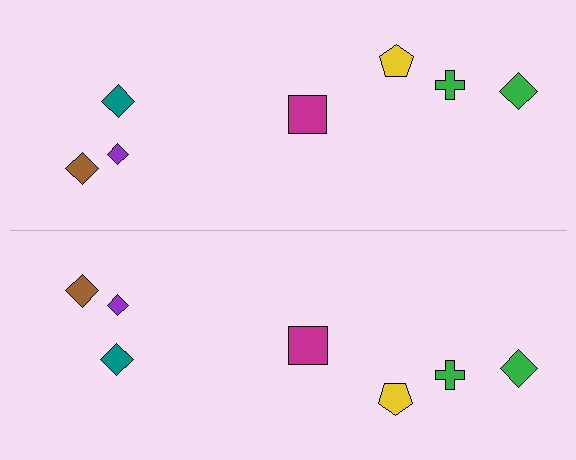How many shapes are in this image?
There are 14 shapes in this image.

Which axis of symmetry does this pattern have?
The pattern has a horizontal axis of symmetry running through the center of the image.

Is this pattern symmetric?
Yes, this pattern has bilateral (reflection) symmetry.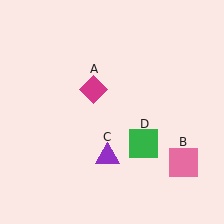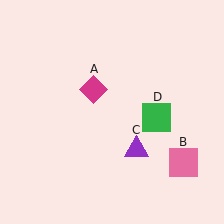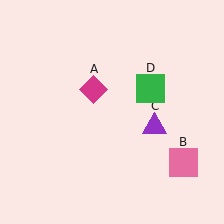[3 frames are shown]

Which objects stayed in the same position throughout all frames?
Magenta diamond (object A) and pink square (object B) remained stationary.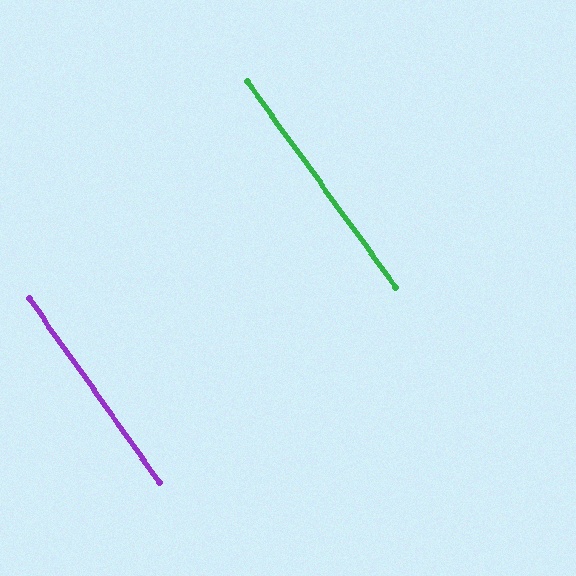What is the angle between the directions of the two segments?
Approximately 0 degrees.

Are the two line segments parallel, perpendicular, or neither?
Parallel — their directions differ by only 0.3°.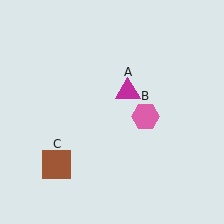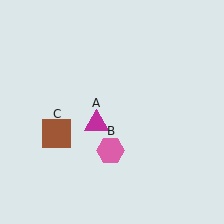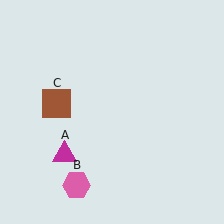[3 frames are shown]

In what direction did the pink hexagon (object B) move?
The pink hexagon (object B) moved down and to the left.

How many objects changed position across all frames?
3 objects changed position: magenta triangle (object A), pink hexagon (object B), brown square (object C).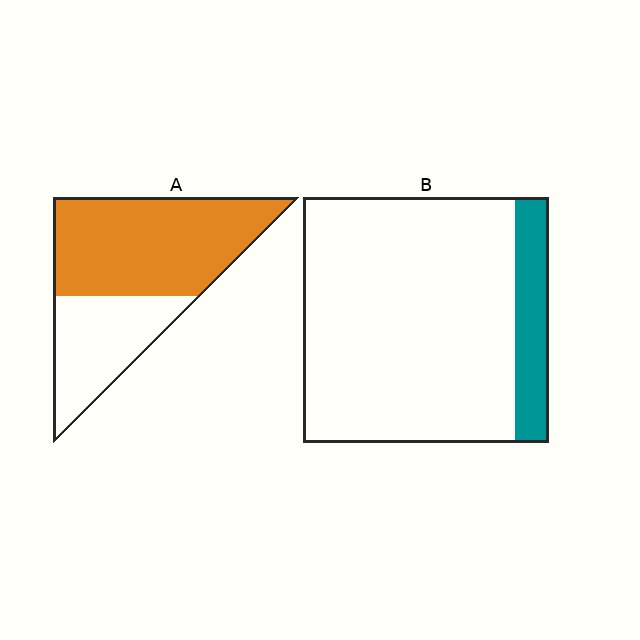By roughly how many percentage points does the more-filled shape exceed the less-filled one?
By roughly 50 percentage points (A over B).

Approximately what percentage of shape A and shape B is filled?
A is approximately 65% and B is approximately 15%.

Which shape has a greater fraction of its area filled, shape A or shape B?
Shape A.